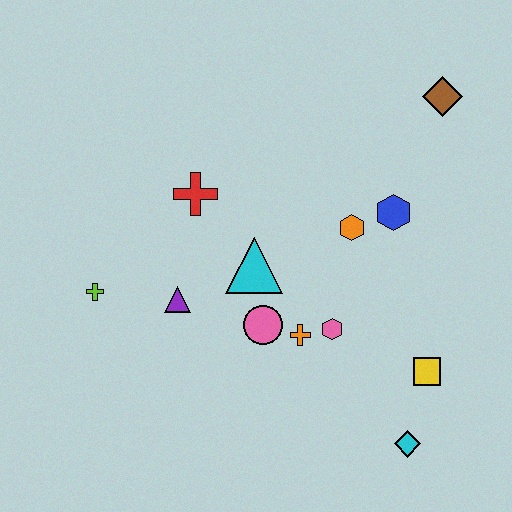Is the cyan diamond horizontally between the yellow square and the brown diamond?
No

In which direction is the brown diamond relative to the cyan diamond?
The brown diamond is above the cyan diamond.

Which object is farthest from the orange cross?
The brown diamond is farthest from the orange cross.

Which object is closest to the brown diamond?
The blue hexagon is closest to the brown diamond.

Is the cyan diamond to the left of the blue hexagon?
No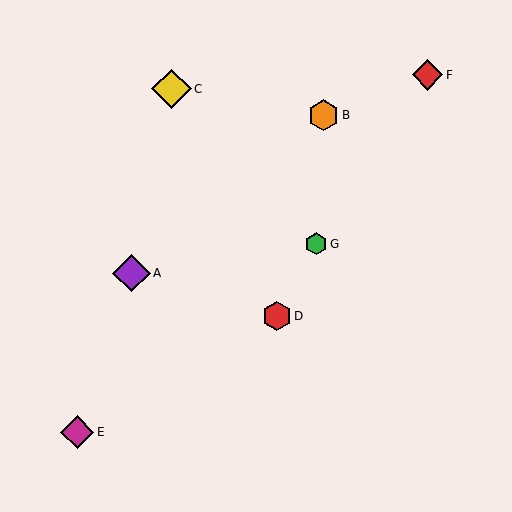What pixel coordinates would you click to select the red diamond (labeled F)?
Click at (428, 75) to select the red diamond F.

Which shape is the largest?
The yellow diamond (labeled C) is the largest.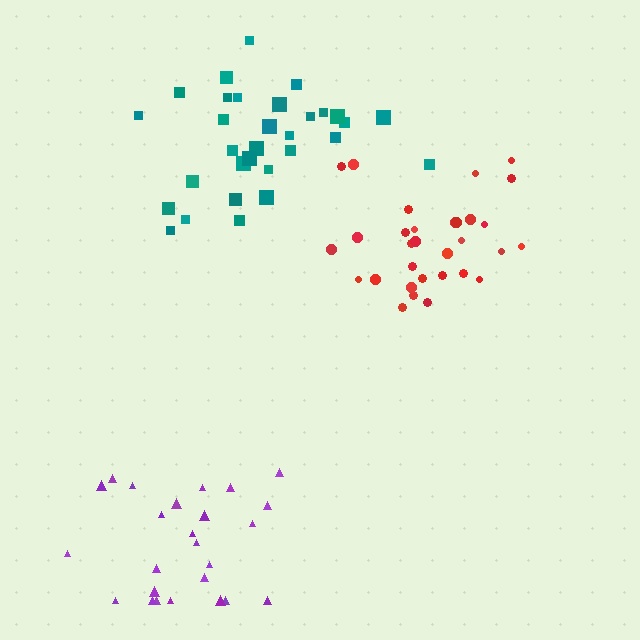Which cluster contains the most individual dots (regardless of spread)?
Red (31).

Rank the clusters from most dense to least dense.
red, teal, purple.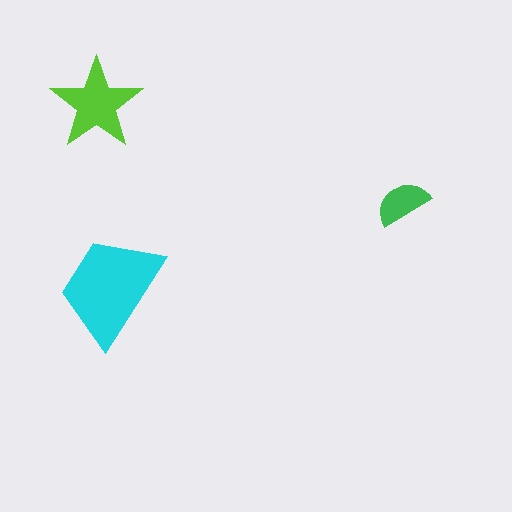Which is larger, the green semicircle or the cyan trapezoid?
The cyan trapezoid.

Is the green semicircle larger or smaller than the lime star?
Smaller.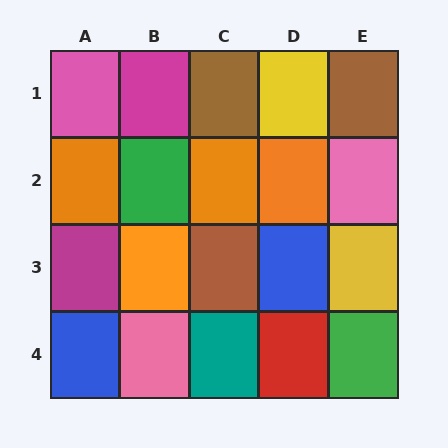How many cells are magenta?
2 cells are magenta.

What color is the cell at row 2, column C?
Orange.